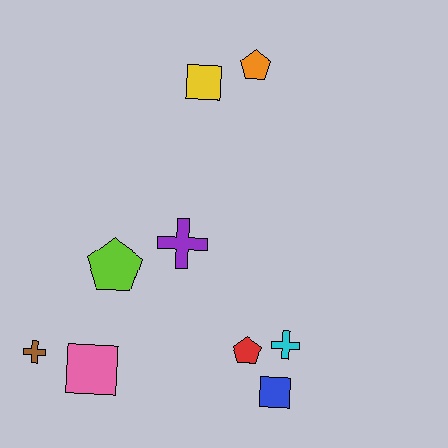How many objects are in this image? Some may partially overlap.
There are 9 objects.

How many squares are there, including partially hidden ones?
There are 3 squares.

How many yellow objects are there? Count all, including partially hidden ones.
There is 1 yellow object.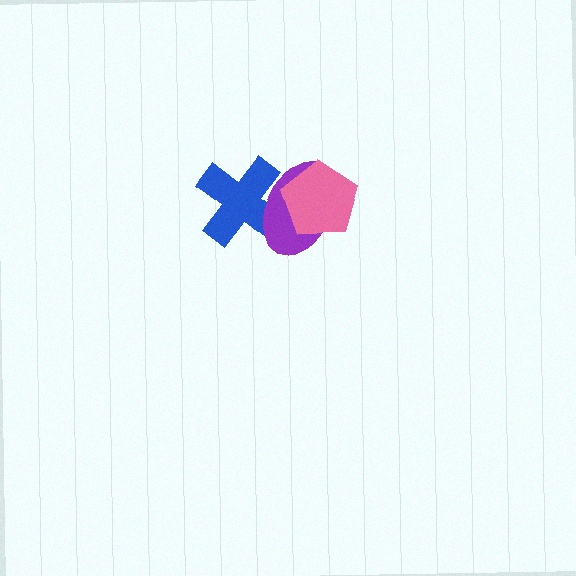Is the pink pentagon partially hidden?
No, no other shape covers it.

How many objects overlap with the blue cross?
2 objects overlap with the blue cross.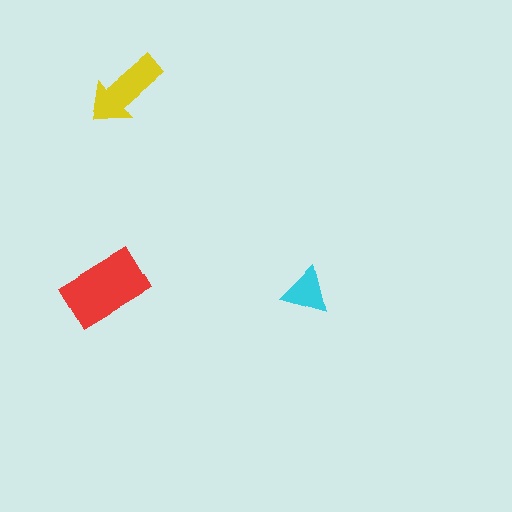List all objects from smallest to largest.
The cyan triangle, the yellow arrow, the red rectangle.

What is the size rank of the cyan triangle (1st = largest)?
3rd.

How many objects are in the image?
There are 3 objects in the image.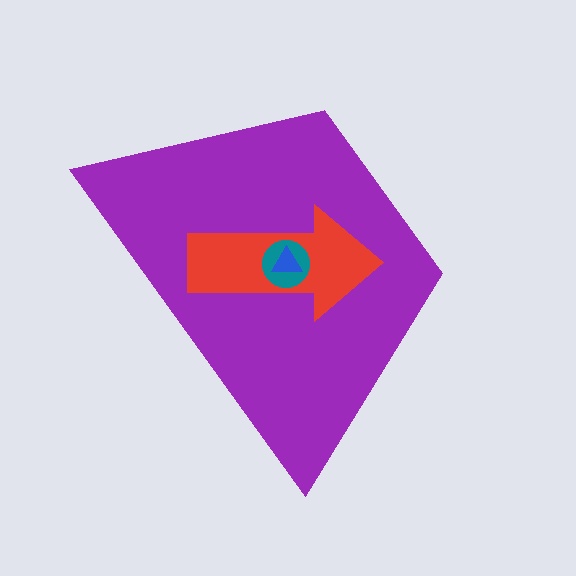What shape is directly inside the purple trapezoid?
The red arrow.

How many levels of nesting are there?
4.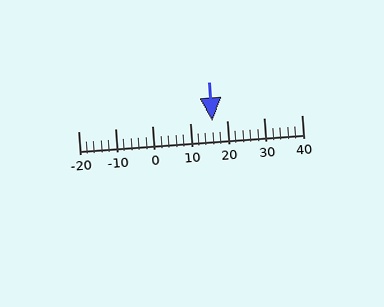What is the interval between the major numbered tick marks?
The major tick marks are spaced 10 units apart.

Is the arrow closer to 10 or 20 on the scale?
The arrow is closer to 20.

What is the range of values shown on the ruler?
The ruler shows values from -20 to 40.